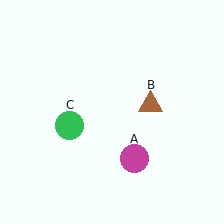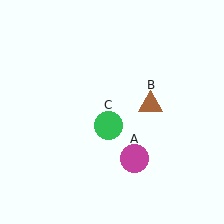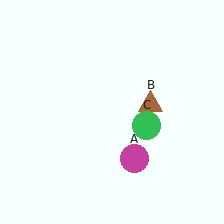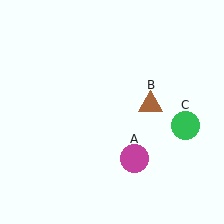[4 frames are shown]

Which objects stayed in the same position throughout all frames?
Magenta circle (object A) and brown triangle (object B) remained stationary.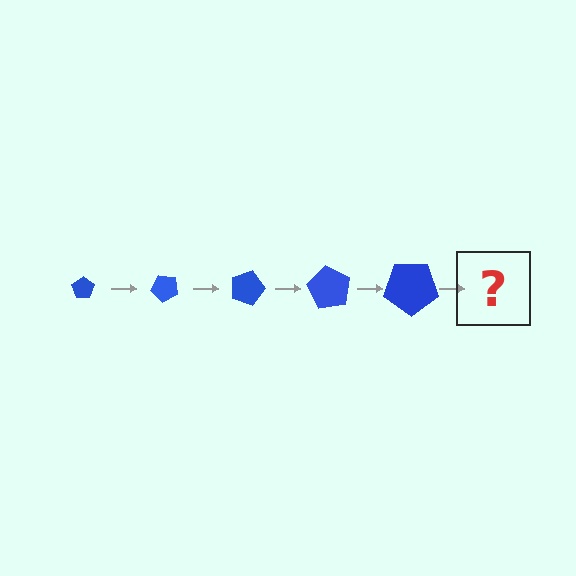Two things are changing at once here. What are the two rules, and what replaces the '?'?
The two rules are that the pentagon grows larger each step and it rotates 45 degrees each step. The '?' should be a pentagon, larger than the previous one and rotated 225 degrees from the start.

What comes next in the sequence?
The next element should be a pentagon, larger than the previous one and rotated 225 degrees from the start.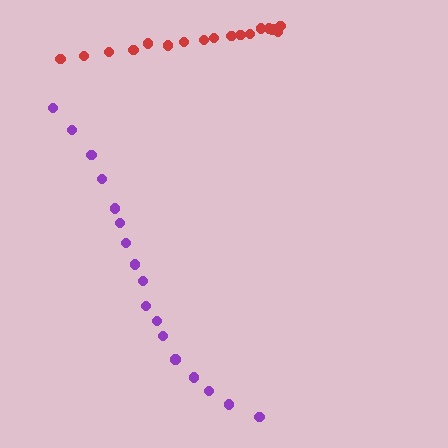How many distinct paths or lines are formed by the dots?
There are 2 distinct paths.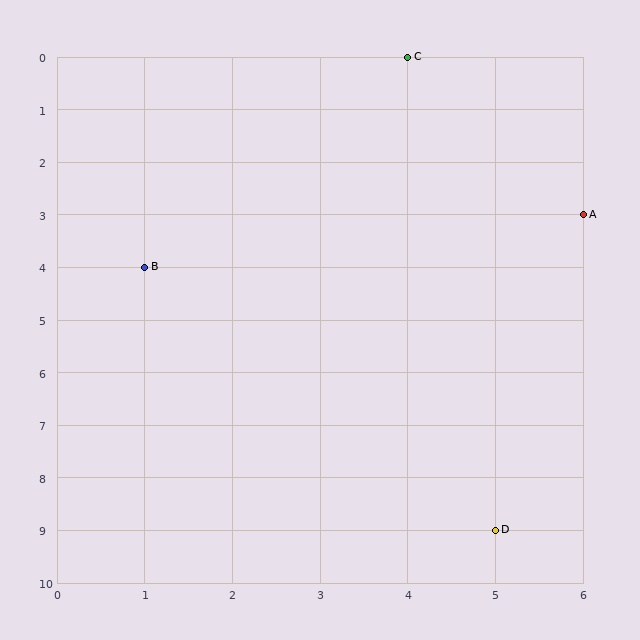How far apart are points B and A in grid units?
Points B and A are 5 columns and 1 row apart (about 5.1 grid units diagonally).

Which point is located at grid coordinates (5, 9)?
Point D is at (5, 9).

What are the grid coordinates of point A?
Point A is at grid coordinates (6, 3).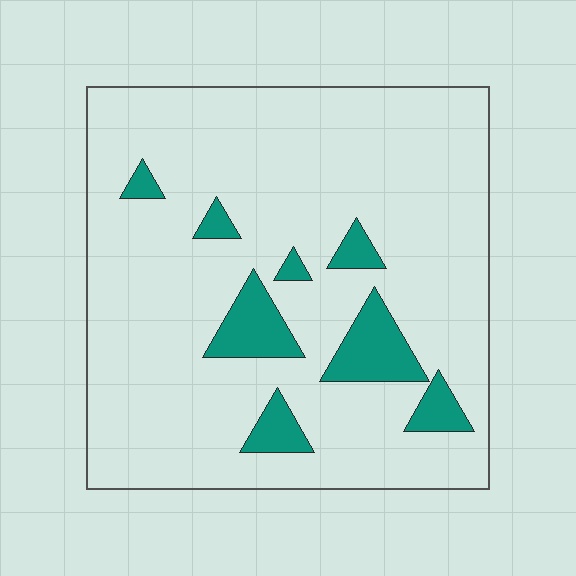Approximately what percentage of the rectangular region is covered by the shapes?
Approximately 10%.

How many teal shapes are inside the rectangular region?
8.